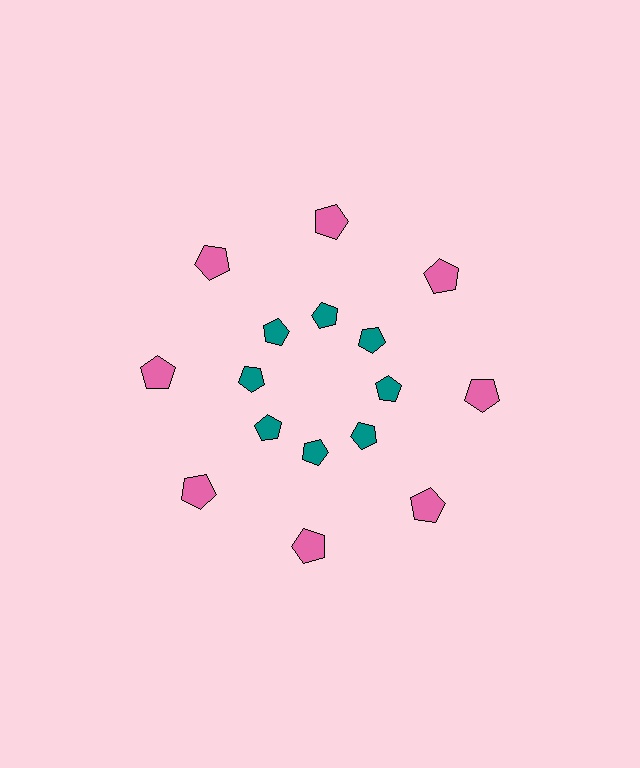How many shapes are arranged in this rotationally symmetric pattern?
There are 16 shapes, arranged in 8 groups of 2.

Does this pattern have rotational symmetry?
Yes, this pattern has 8-fold rotational symmetry. It looks the same after rotating 45 degrees around the center.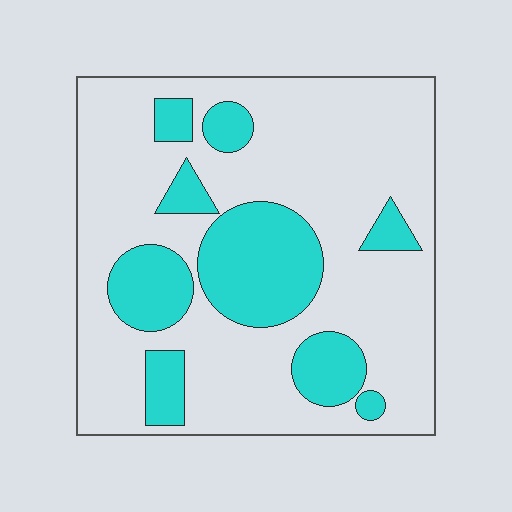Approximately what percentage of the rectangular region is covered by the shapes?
Approximately 25%.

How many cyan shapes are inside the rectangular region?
9.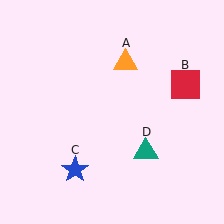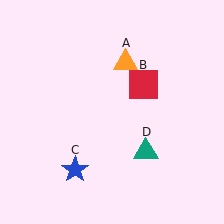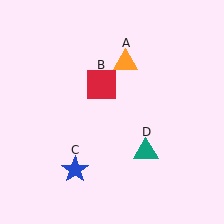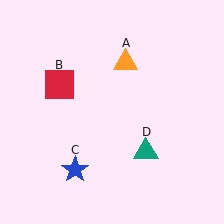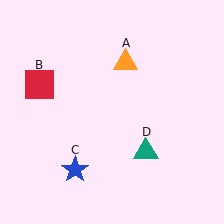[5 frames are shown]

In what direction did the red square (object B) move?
The red square (object B) moved left.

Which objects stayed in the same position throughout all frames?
Orange triangle (object A) and blue star (object C) and teal triangle (object D) remained stationary.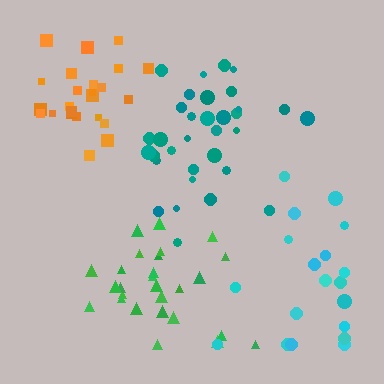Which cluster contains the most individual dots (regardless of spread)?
Teal (33).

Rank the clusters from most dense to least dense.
orange, teal, green, cyan.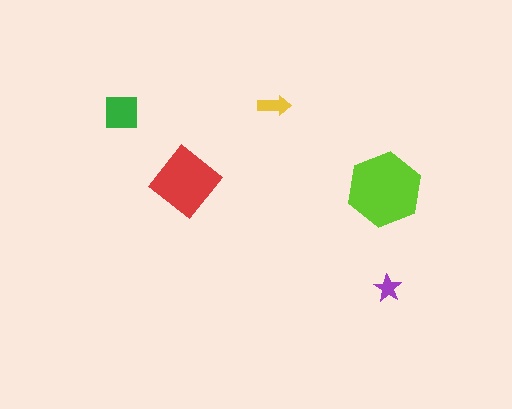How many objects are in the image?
There are 5 objects in the image.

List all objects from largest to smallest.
The lime hexagon, the red diamond, the green square, the yellow arrow, the purple star.